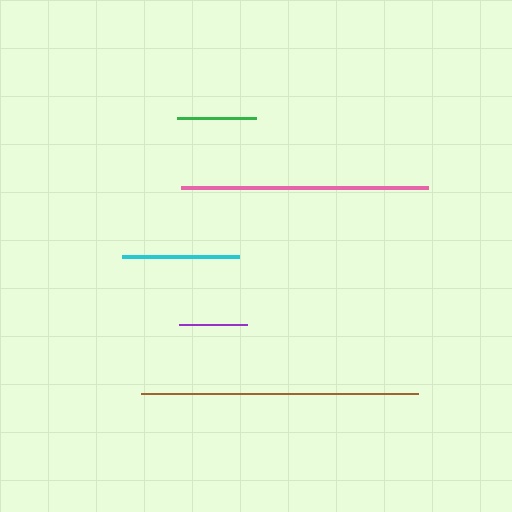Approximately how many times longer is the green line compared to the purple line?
The green line is approximately 1.2 times the length of the purple line.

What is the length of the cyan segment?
The cyan segment is approximately 118 pixels long.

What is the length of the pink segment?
The pink segment is approximately 247 pixels long.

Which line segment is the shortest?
The purple line is the shortest at approximately 68 pixels.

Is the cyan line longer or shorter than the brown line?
The brown line is longer than the cyan line.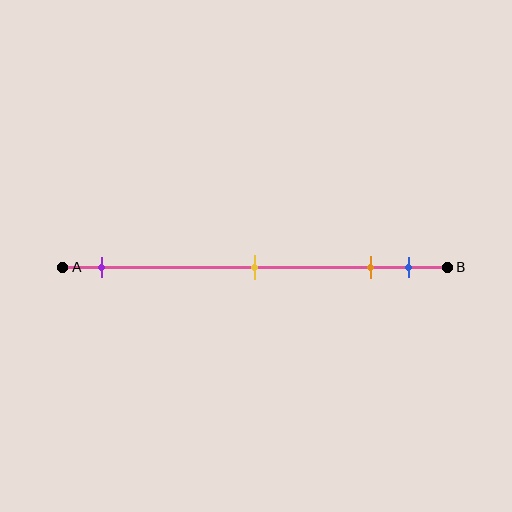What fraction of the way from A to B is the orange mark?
The orange mark is approximately 80% (0.8) of the way from A to B.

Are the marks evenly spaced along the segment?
No, the marks are not evenly spaced.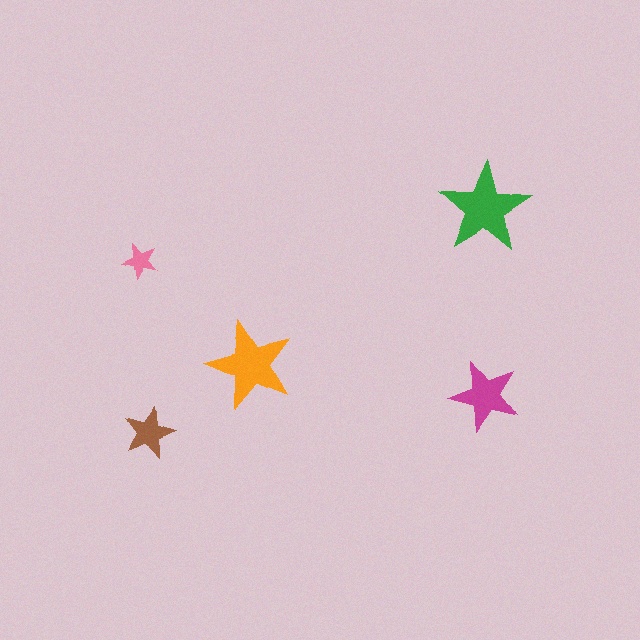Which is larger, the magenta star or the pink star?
The magenta one.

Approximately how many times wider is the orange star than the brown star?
About 1.5 times wider.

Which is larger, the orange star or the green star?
The green one.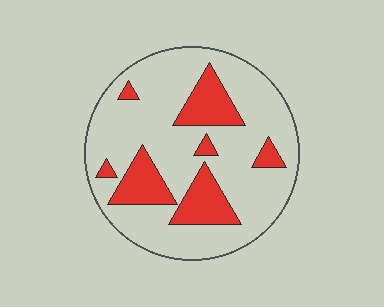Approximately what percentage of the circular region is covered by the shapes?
Approximately 25%.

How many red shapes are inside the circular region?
7.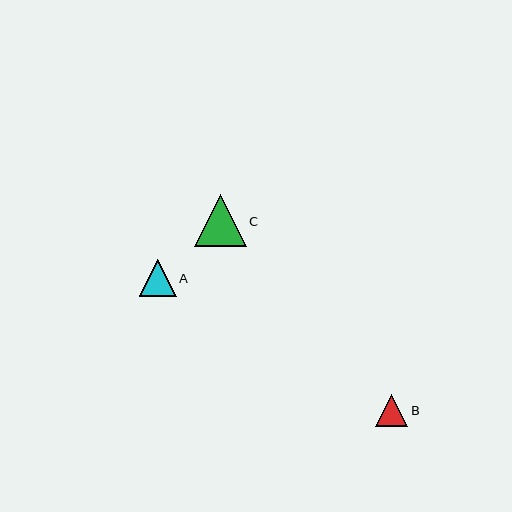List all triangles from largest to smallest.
From largest to smallest: C, A, B.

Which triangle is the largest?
Triangle C is the largest with a size of approximately 52 pixels.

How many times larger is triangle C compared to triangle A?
Triangle C is approximately 1.4 times the size of triangle A.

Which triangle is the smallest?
Triangle B is the smallest with a size of approximately 32 pixels.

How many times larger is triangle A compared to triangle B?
Triangle A is approximately 1.1 times the size of triangle B.